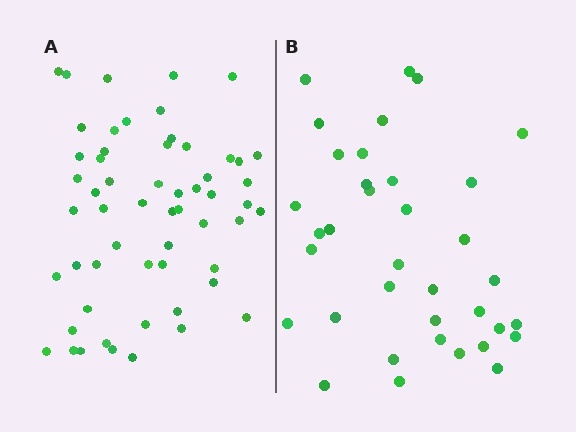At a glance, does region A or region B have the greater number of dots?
Region A (the left region) has more dots.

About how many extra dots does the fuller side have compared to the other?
Region A has approximately 20 more dots than region B.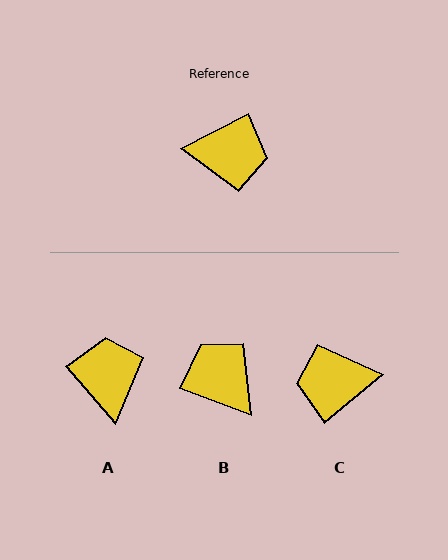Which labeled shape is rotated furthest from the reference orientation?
C, about 168 degrees away.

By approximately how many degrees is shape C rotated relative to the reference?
Approximately 168 degrees clockwise.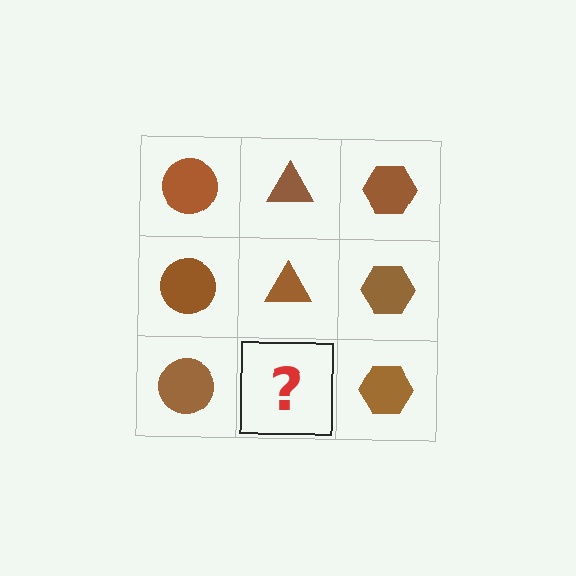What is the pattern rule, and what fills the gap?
The rule is that each column has a consistent shape. The gap should be filled with a brown triangle.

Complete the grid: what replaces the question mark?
The question mark should be replaced with a brown triangle.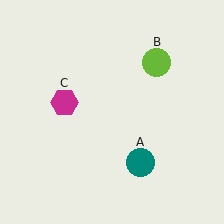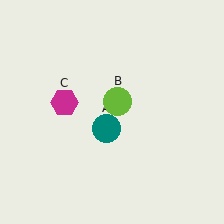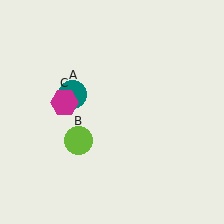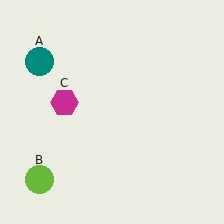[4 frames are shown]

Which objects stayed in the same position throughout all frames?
Magenta hexagon (object C) remained stationary.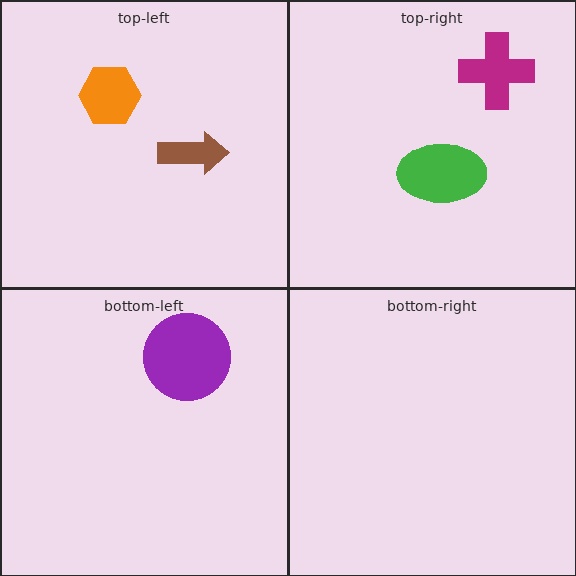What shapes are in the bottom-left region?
The purple circle.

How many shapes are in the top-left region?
2.